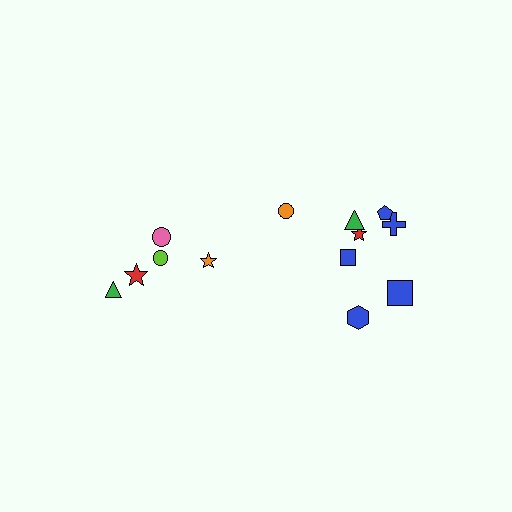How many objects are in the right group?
There are 8 objects.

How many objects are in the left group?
There are 5 objects.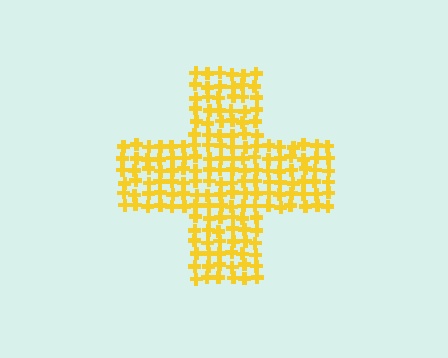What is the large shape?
The large shape is a cross.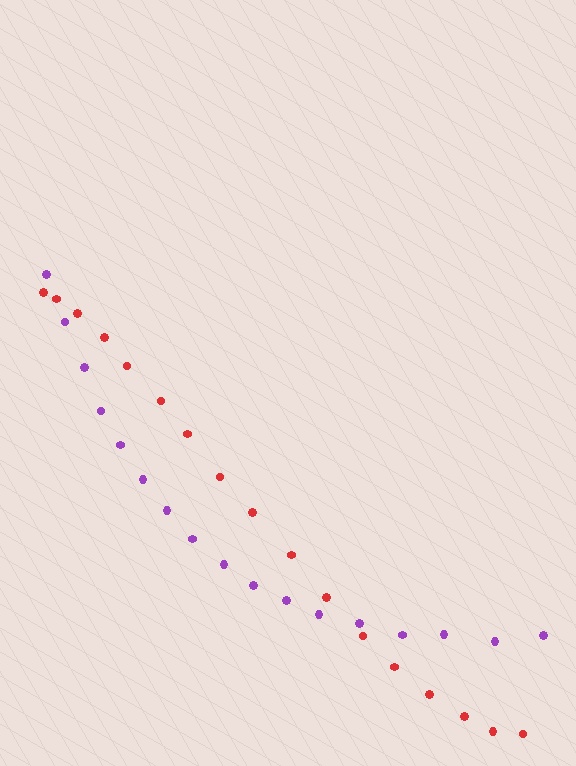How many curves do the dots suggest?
There are 2 distinct paths.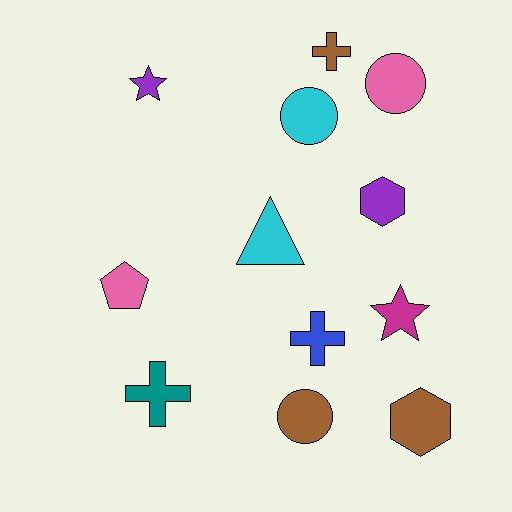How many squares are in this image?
There are no squares.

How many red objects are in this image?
There are no red objects.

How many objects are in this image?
There are 12 objects.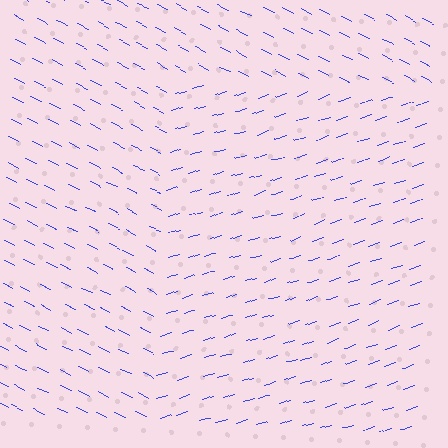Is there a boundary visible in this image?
Yes, there is a texture boundary formed by a change in line orientation.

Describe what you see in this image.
The image is filled with small blue line segments. A rectangle region in the image has lines oriented differently from the surrounding lines, creating a visible texture boundary.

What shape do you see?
I see a rectangle.